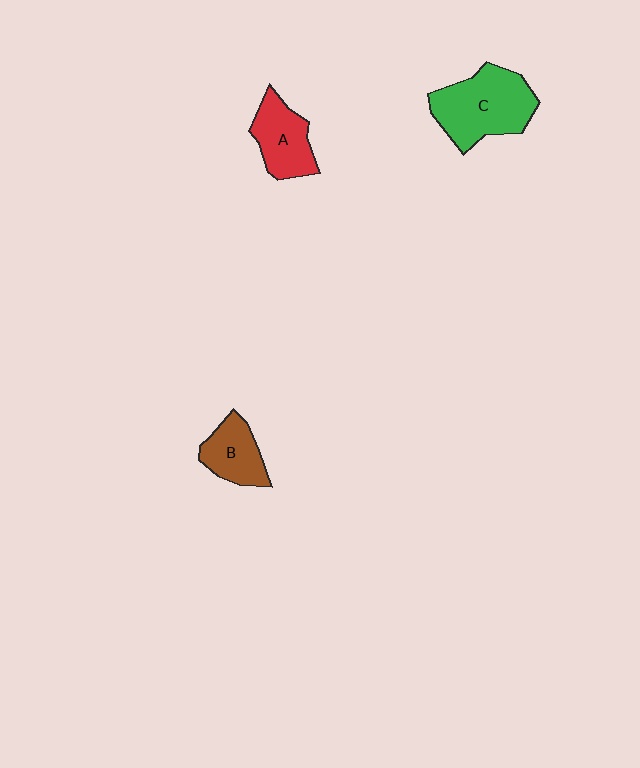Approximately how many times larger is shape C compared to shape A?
Approximately 1.6 times.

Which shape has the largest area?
Shape C (green).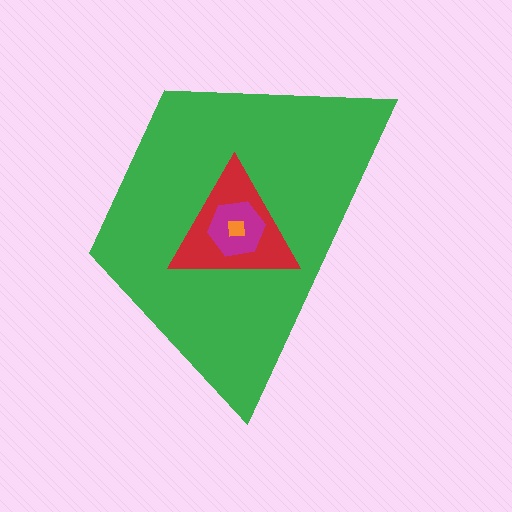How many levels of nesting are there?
4.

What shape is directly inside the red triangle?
The magenta hexagon.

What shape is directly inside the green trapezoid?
The red triangle.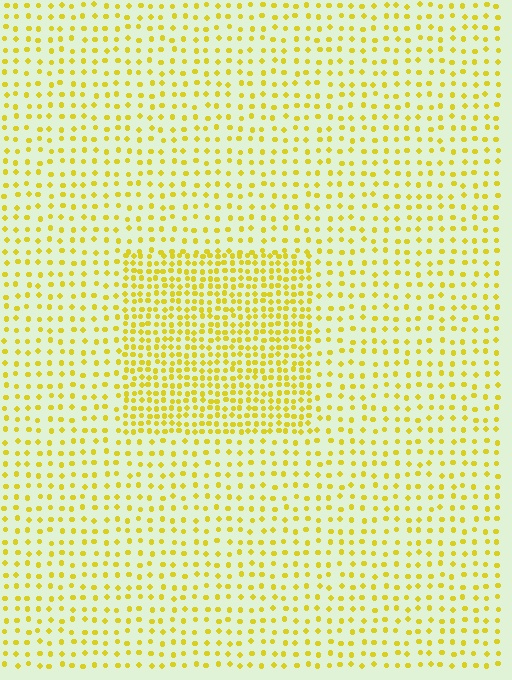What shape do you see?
I see a rectangle.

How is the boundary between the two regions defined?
The boundary is defined by a change in element density (approximately 2.1x ratio). All elements are the same color, size, and shape.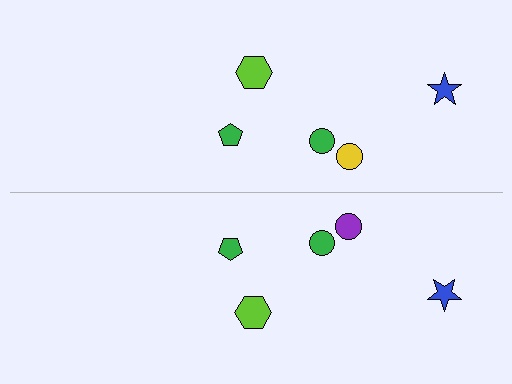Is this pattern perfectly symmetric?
No, the pattern is not perfectly symmetric. The purple circle on the bottom side breaks the symmetry — its mirror counterpart is yellow.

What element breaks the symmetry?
The purple circle on the bottom side breaks the symmetry — its mirror counterpart is yellow.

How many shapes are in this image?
There are 10 shapes in this image.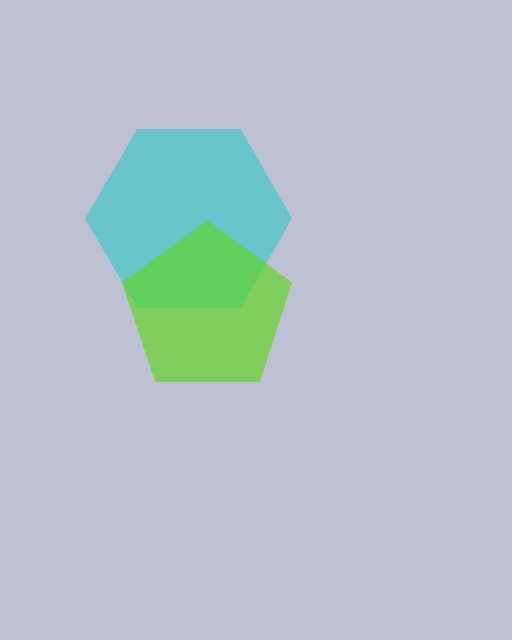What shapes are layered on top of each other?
The layered shapes are: a cyan hexagon, a lime pentagon.